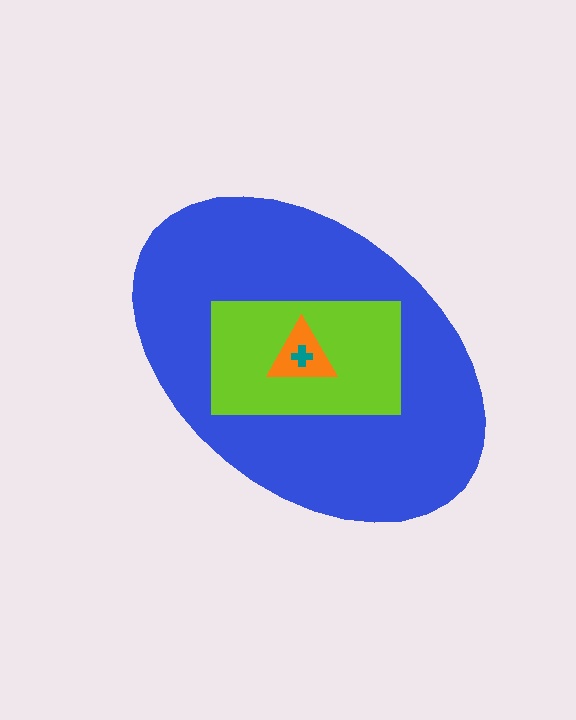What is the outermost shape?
The blue ellipse.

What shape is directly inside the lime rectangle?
The orange triangle.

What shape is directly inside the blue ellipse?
The lime rectangle.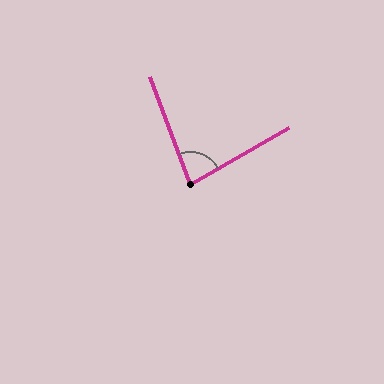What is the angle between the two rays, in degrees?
Approximately 81 degrees.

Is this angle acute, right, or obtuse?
It is acute.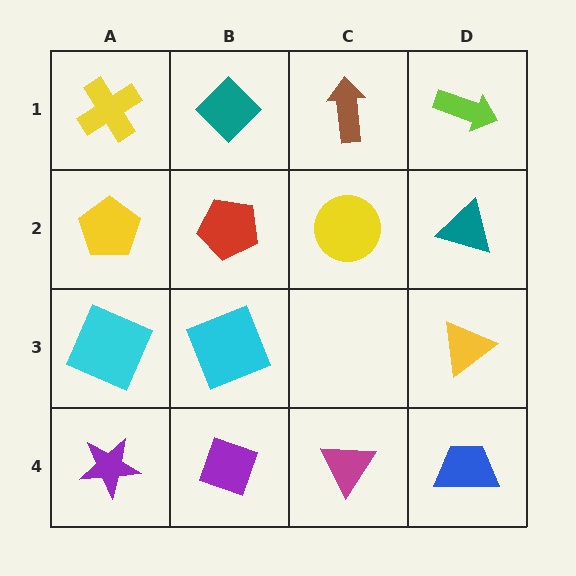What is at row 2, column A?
A yellow pentagon.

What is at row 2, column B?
A red pentagon.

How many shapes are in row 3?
3 shapes.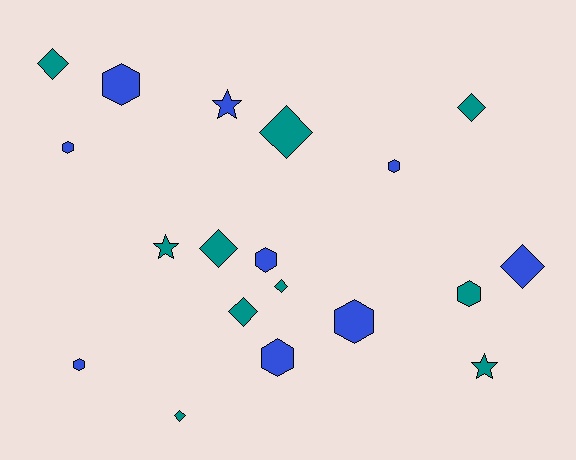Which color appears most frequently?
Teal, with 10 objects.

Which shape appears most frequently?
Diamond, with 8 objects.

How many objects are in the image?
There are 19 objects.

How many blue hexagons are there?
There are 7 blue hexagons.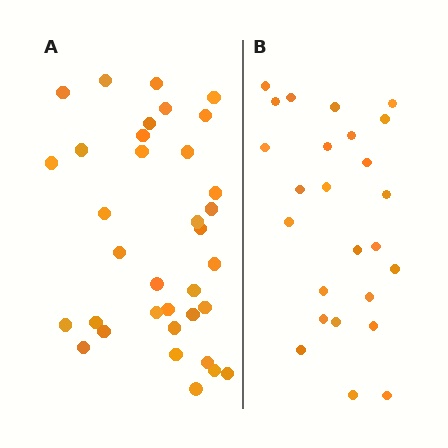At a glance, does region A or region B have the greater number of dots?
Region A (the left region) has more dots.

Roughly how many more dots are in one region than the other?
Region A has roughly 10 or so more dots than region B.